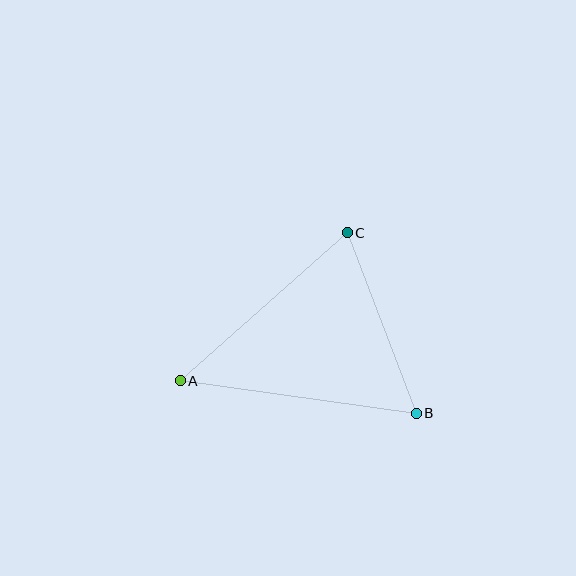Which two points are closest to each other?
Points B and C are closest to each other.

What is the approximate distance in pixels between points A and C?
The distance between A and C is approximately 223 pixels.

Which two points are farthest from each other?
Points A and B are farthest from each other.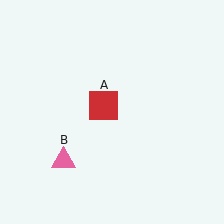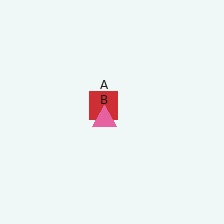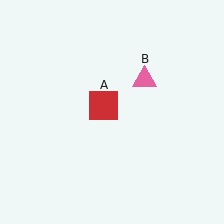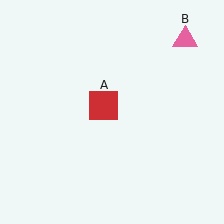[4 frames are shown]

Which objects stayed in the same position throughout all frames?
Red square (object A) remained stationary.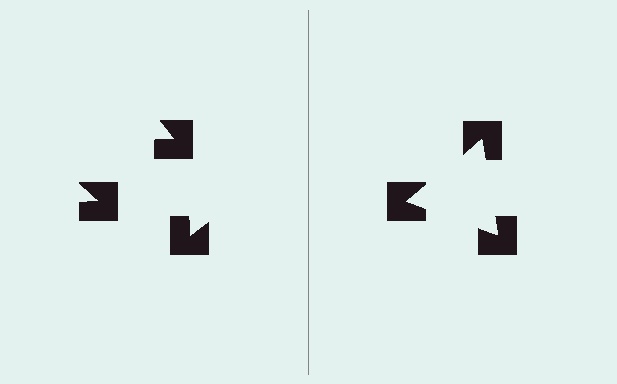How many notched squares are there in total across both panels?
6 — 3 on each side.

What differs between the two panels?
The notched squares are positioned identically on both sides; only the wedge orientations differ. On the right they align to a triangle; on the left they are misaligned.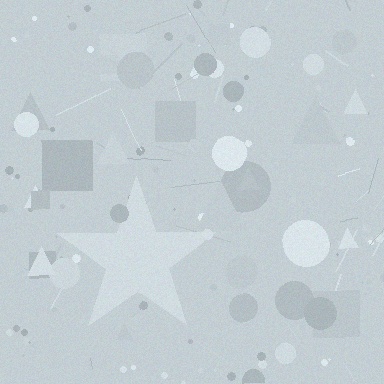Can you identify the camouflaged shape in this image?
The camouflaged shape is a star.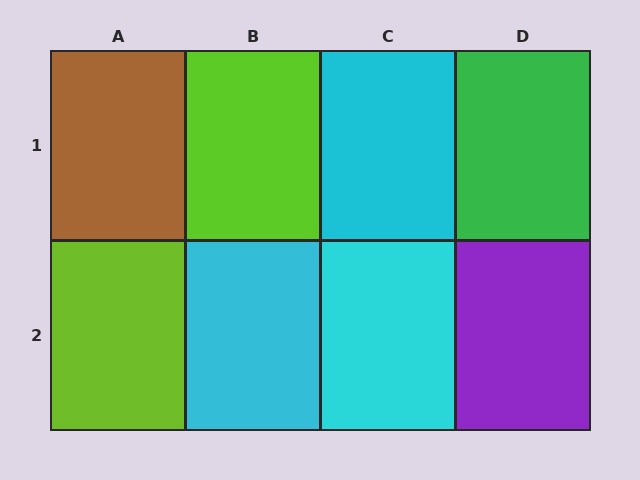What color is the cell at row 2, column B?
Cyan.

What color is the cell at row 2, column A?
Lime.